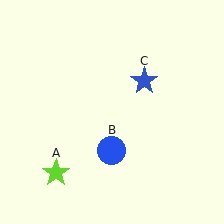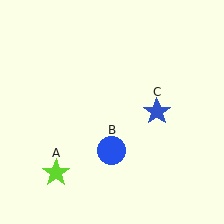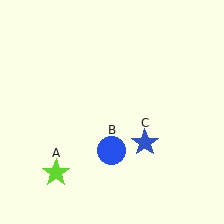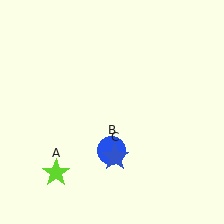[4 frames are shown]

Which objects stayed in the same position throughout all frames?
Lime star (object A) and blue circle (object B) remained stationary.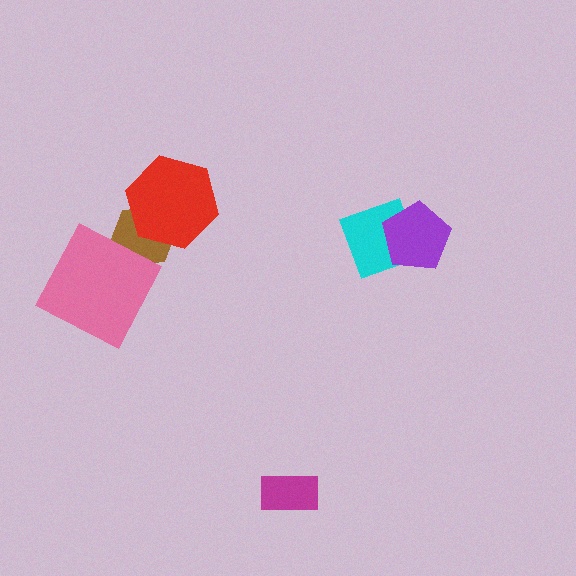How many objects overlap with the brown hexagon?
2 objects overlap with the brown hexagon.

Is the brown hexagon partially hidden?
Yes, it is partially covered by another shape.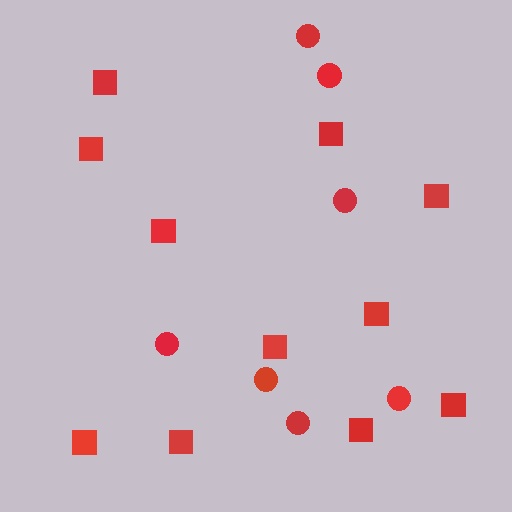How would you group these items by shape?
There are 2 groups: one group of squares (11) and one group of circles (7).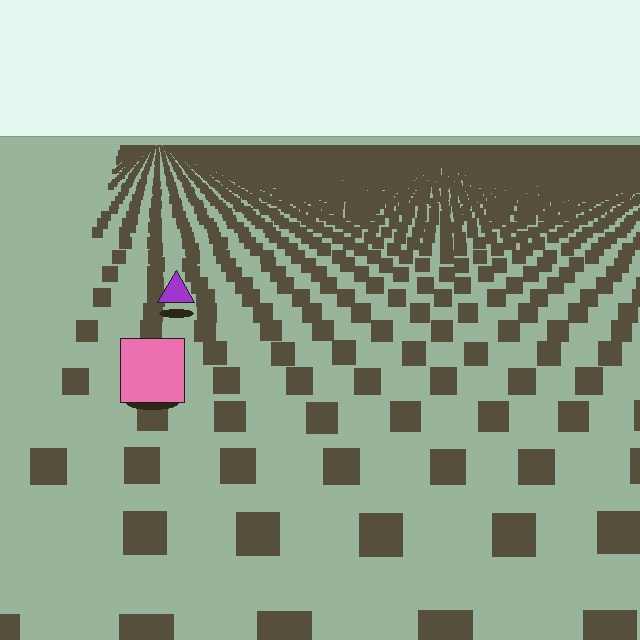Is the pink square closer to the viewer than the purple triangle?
Yes. The pink square is closer — you can tell from the texture gradient: the ground texture is coarser near it.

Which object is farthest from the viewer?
The purple triangle is farthest from the viewer. It appears smaller and the ground texture around it is denser.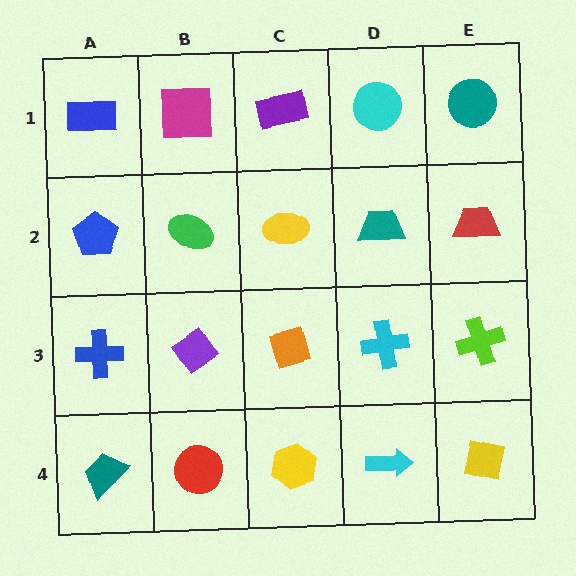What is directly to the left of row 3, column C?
A purple diamond.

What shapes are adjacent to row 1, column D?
A teal trapezoid (row 2, column D), a purple rectangle (row 1, column C), a teal circle (row 1, column E).